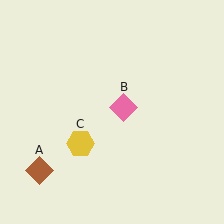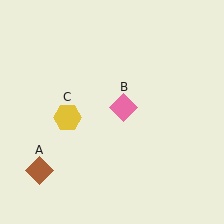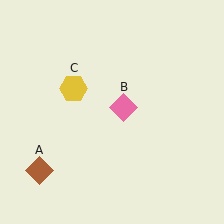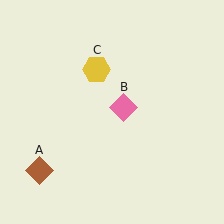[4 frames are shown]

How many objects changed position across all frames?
1 object changed position: yellow hexagon (object C).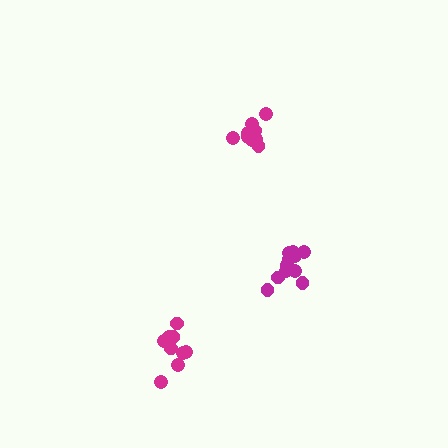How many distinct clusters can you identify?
There are 3 distinct clusters.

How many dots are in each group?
Group 1: 9 dots, Group 2: 11 dots, Group 3: 9 dots (29 total).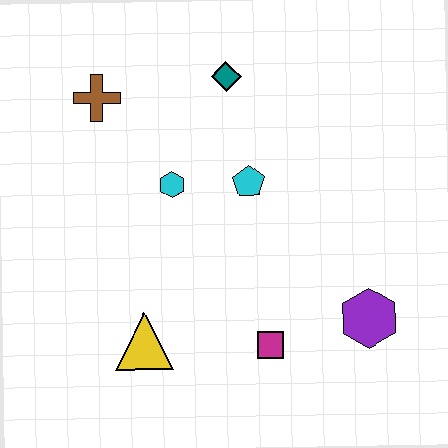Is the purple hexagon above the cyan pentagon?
No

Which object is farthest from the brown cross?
The purple hexagon is farthest from the brown cross.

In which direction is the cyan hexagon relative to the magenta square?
The cyan hexagon is above the magenta square.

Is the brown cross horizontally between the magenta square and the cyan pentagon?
No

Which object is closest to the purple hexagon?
The magenta square is closest to the purple hexagon.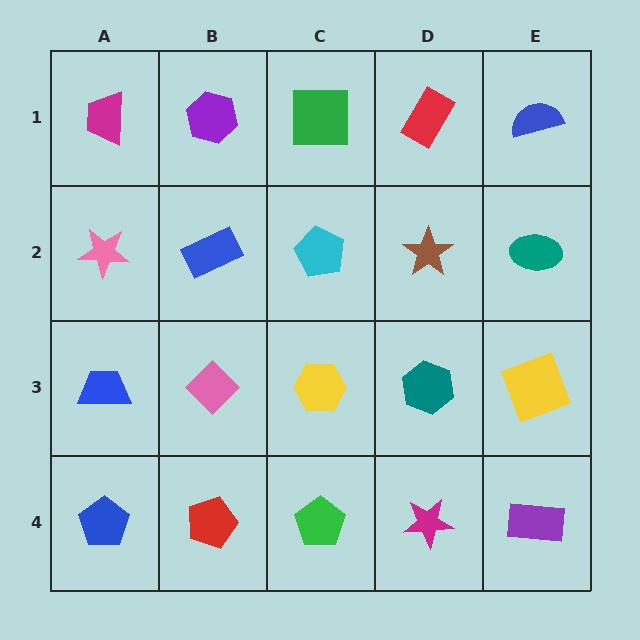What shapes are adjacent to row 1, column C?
A cyan pentagon (row 2, column C), a purple hexagon (row 1, column B), a red rectangle (row 1, column D).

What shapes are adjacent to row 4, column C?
A yellow hexagon (row 3, column C), a red pentagon (row 4, column B), a magenta star (row 4, column D).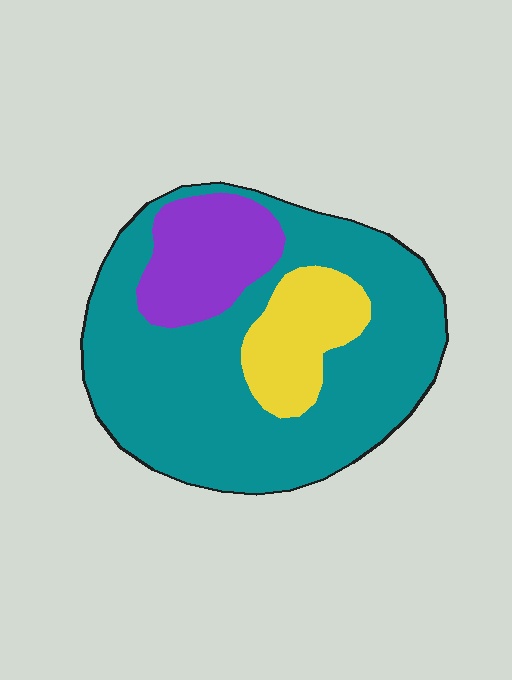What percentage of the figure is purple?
Purple covers around 15% of the figure.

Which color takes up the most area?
Teal, at roughly 70%.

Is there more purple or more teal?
Teal.